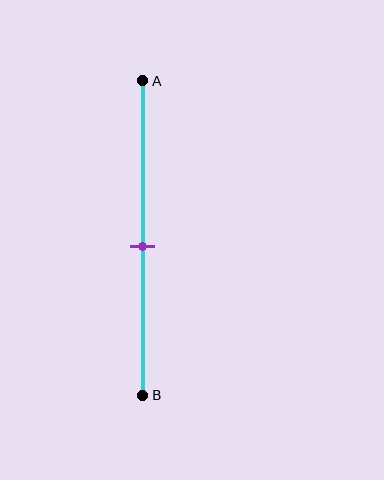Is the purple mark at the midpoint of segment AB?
Yes, the mark is approximately at the midpoint.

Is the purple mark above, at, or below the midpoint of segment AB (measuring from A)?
The purple mark is approximately at the midpoint of segment AB.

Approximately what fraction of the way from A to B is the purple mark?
The purple mark is approximately 55% of the way from A to B.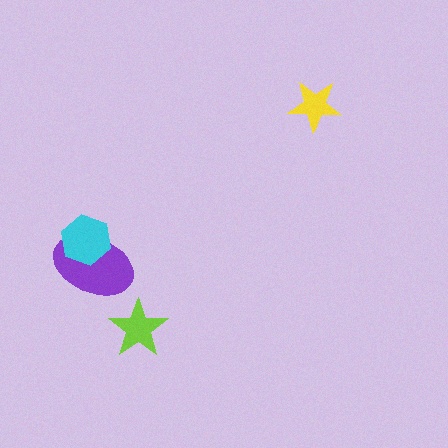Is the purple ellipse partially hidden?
Yes, it is partially covered by another shape.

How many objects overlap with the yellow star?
0 objects overlap with the yellow star.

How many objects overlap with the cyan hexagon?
1 object overlaps with the cyan hexagon.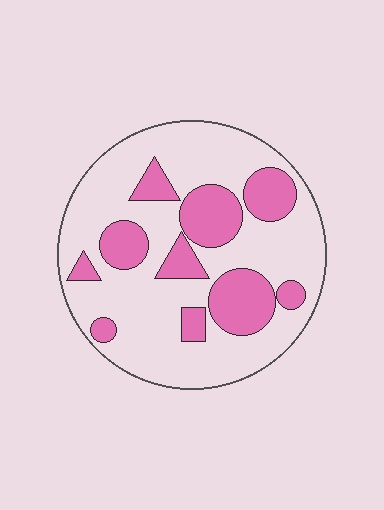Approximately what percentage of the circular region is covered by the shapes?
Approximately 30%.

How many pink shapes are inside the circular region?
10.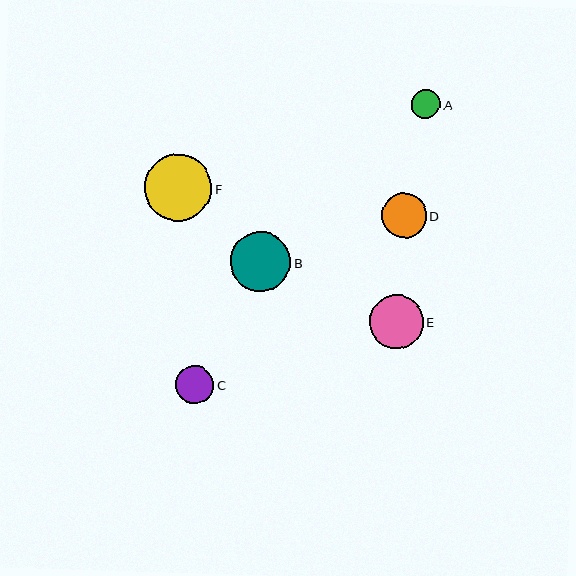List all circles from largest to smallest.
From largest to smallest: F, B, E, D, C, A.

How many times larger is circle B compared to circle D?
Circle B is approximately 1.3 times the size of circle D.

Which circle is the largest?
Circle F is the largest with a size of approximately 67 pixels.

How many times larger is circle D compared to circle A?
Circle D is approximately 1.6 times the size of circle A.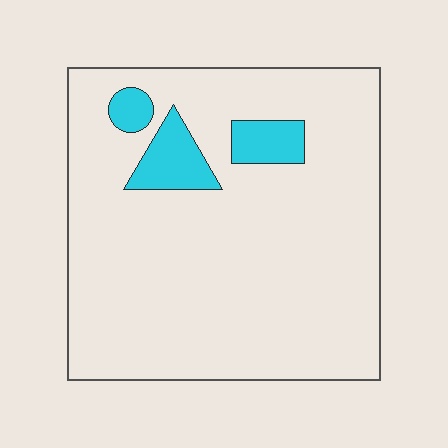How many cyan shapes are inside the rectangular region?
3.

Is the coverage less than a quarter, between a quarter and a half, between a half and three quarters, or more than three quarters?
Less than a quarter.